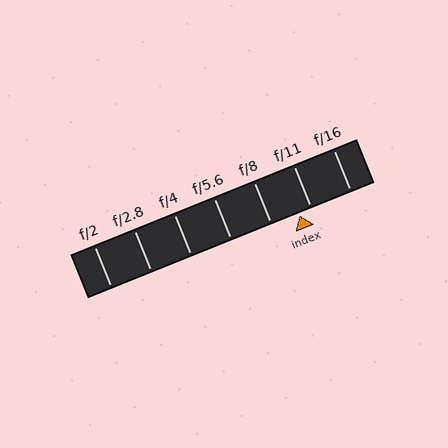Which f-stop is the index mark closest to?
The index mark is closest to f/11.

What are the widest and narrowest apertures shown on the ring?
The widest aperture shown is f/2 and the narrowest is f/16.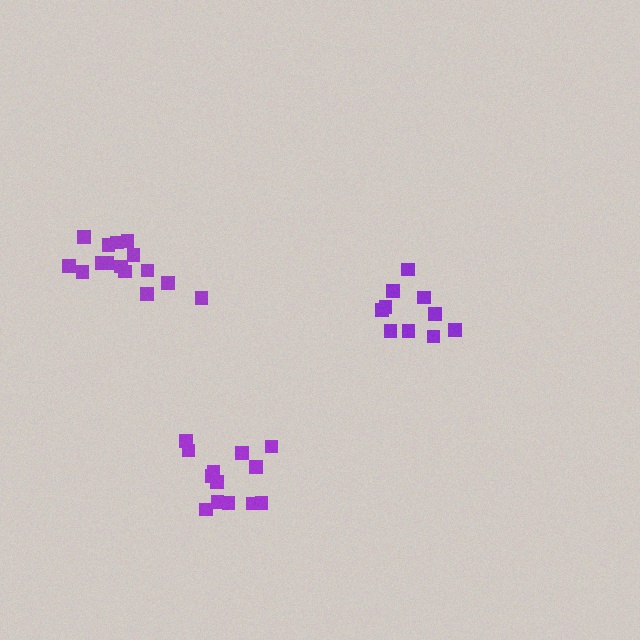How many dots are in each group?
Group 1: 15 dots, Group 2: 10 dots, Group 3: 13 dots (38 total).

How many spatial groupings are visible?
There are 3 spatial groupings.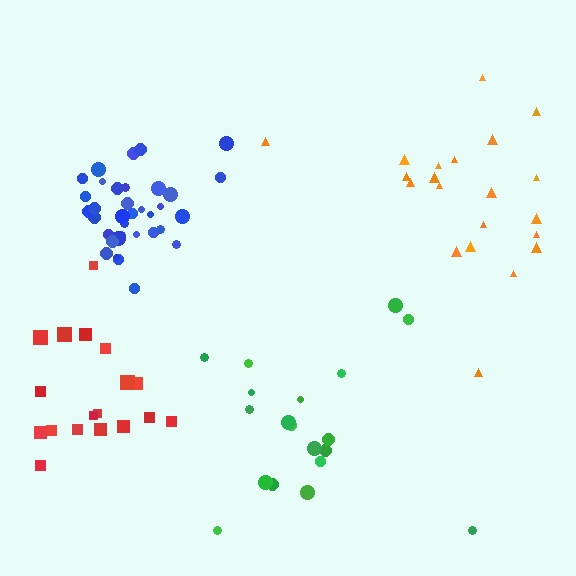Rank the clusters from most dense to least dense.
blue, red, green, orange.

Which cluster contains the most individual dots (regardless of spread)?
Blue (35).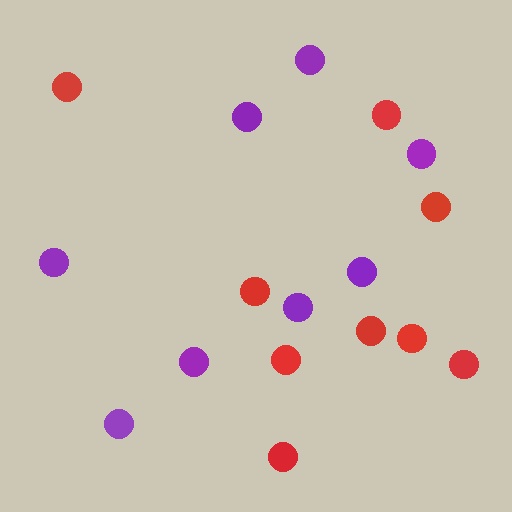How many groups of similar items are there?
There are 2 groups: one group of red circles (9) and one group of purple circles (8).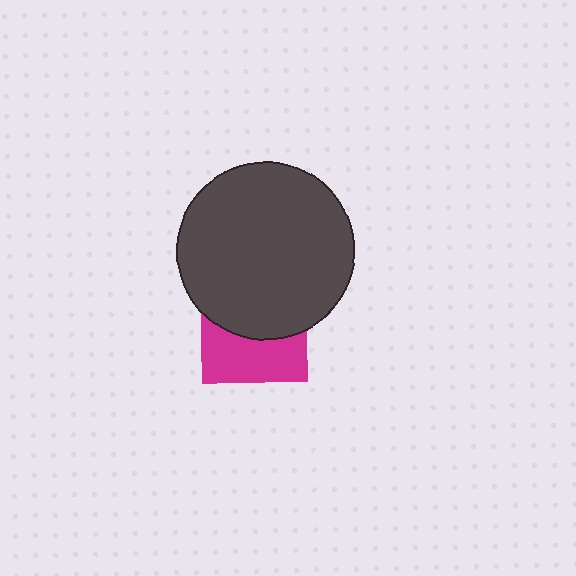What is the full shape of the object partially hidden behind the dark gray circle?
The partially hidden object is a magenta square.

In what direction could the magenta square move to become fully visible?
The magenta square could move down. That would shift it out from behind the dark gray circle entirely.